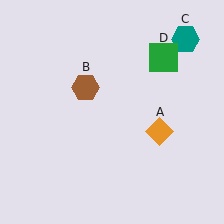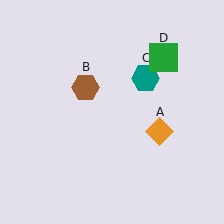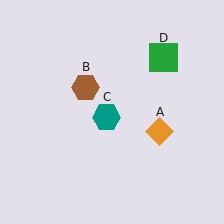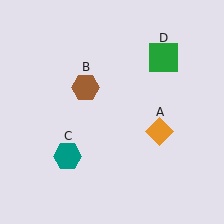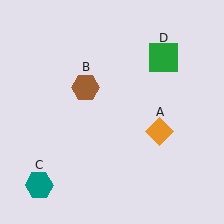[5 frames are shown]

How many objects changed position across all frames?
1 object changed position: teal hexagon (object C).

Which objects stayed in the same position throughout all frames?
Orange diamond (object A) and brown hexagon (object B) and green square (object D) remained stationary.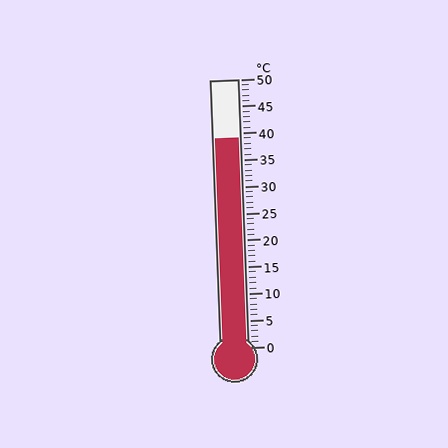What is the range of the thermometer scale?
The thermometer scale ranges from 0°C to 50°C.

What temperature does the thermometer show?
The thermometer shows approximately 39°C.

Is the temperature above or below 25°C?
The temperature is above 25°C.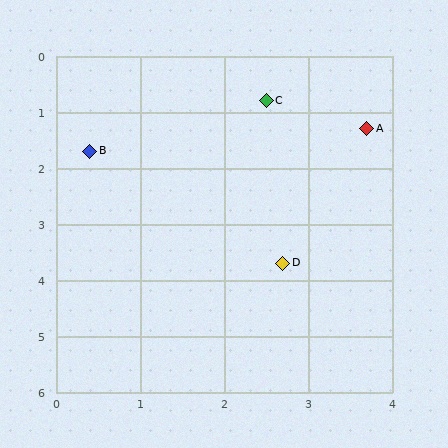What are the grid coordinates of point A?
Point A is at approximately (3.7, 1.3).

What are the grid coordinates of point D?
Point D is at approximately (2.7, 3.7).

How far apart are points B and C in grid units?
Points B and C are about 2.3 grid units apart.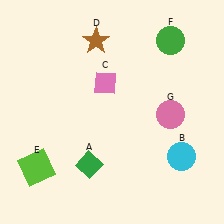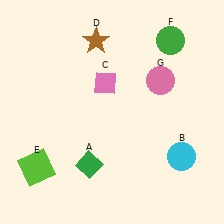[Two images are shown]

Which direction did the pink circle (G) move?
The pink circle (G) moved up.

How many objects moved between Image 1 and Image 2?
1 object moved between the two images.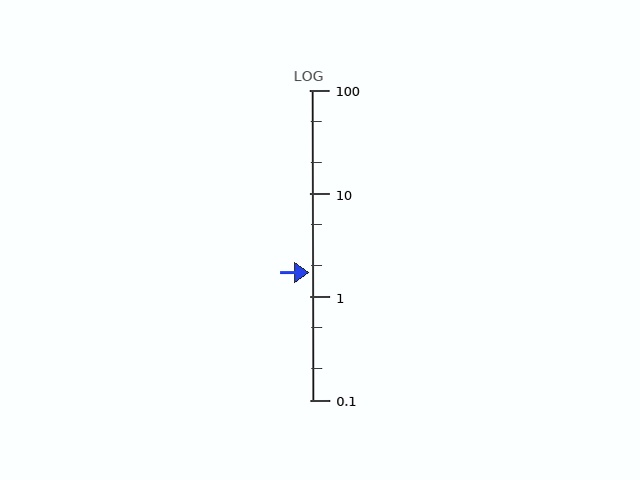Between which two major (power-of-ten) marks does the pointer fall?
The pointer is between 1 and 10.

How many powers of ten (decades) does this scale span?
The scale spans 3 decades, from 0.1 to 100.